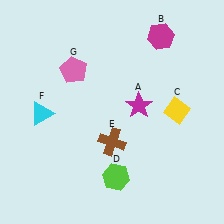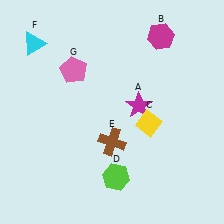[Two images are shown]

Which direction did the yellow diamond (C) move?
The yellow diamond (C) moved left.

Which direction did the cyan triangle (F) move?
The cyan triangle (F) moved up.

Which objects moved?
The objects that moved are: the yellow diamond (C), the cyan triangle (F).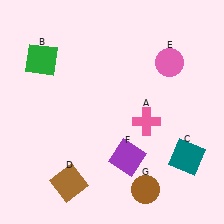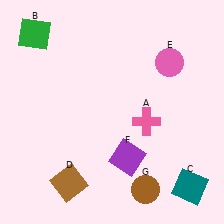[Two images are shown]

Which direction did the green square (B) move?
The green square (B) moved up.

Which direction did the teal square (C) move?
The teal square (C) moved down.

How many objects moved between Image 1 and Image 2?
2 objects moved between the two images.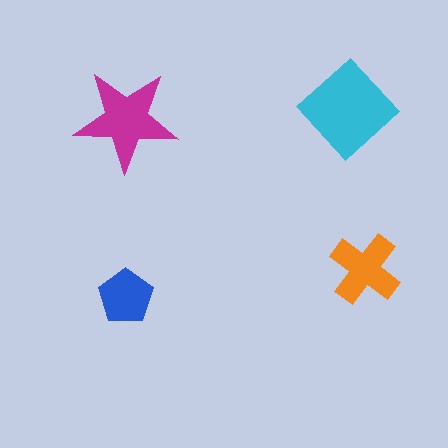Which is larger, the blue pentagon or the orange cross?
The orange cross.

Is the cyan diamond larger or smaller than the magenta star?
Larger.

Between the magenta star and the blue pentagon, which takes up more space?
The magenta star.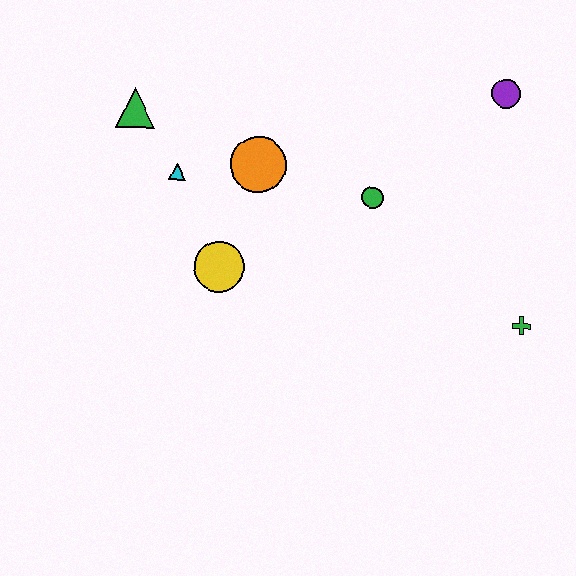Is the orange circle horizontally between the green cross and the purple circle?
No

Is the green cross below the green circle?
Yes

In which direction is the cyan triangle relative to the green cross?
The cyan triangle is to the left of the green cross.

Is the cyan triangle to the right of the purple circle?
No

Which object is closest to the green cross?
The green circle is closest to the green cross.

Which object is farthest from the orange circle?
The green cross is farthest from the orange circle.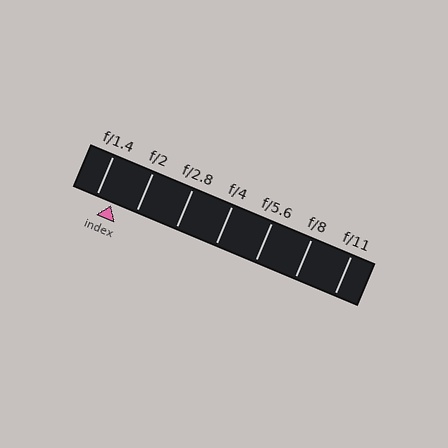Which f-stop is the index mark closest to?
The index mark is closest to f/1.4.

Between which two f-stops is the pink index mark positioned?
The index mark is between f/1.4 and f/2.